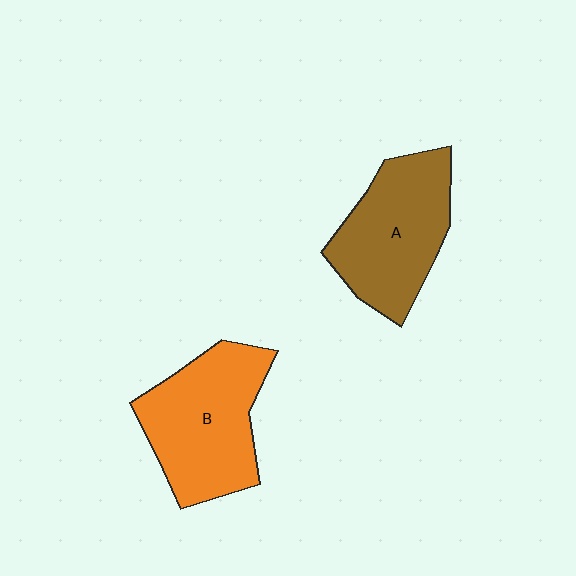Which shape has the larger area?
Shape B (orange).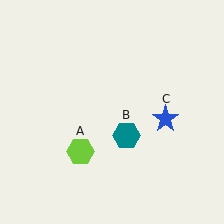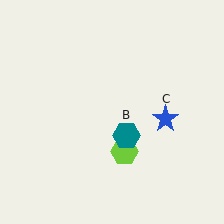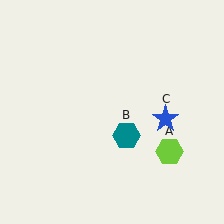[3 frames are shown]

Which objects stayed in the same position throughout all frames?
Teal hexagon (object B) and blue star (object C) remained stationary.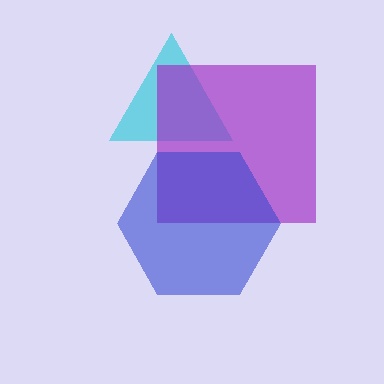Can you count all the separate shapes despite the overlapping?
Yes, there are 3 separate shapes.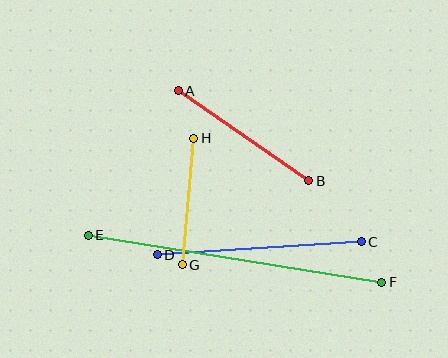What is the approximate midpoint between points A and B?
The midpoint is at approximately (243, 136) pixels.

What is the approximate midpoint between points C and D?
The midpoint is at approximately (259, 248) pixels.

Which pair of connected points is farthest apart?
Points E and F are farthest apart.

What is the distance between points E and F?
The distance is approximately 297 pixels.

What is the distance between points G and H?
The distance is approximately 127 pixels.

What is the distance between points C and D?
The distance is approximately 205 pixels.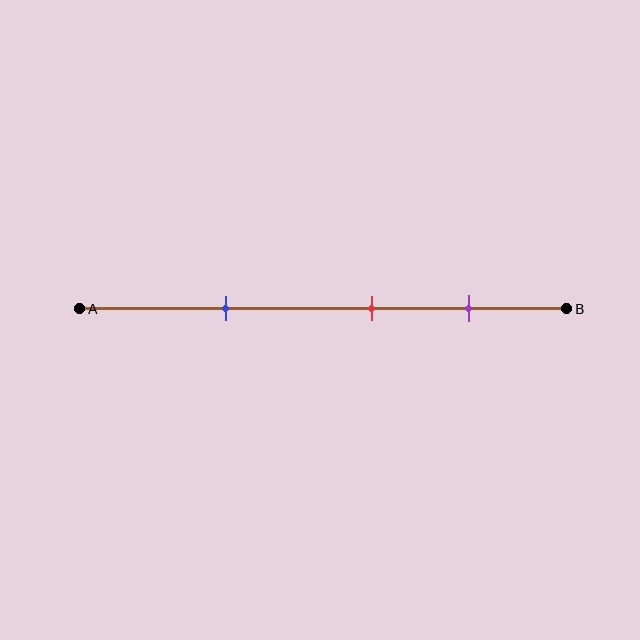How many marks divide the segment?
There are 3 marks dividing the segment.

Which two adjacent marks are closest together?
The red and purple marks are the closest adjacent pair.